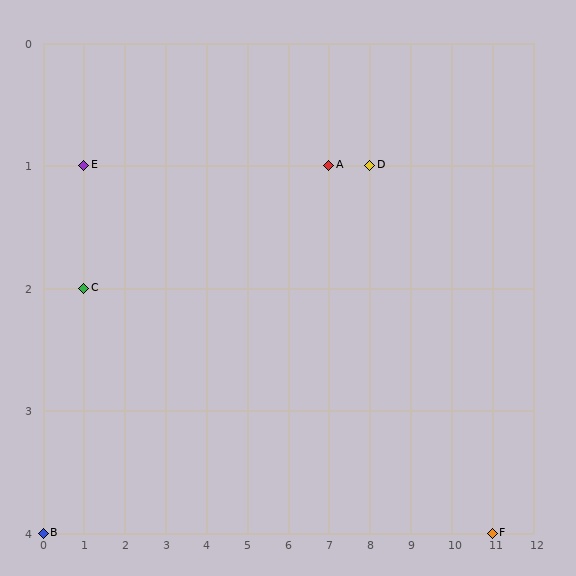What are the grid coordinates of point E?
Point E is at grid coordinates (1, 1).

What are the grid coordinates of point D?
Point D is at grid coordinates (8, 1).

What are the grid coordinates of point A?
Point A is at grid coordinates (7, 1).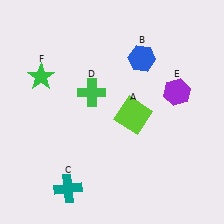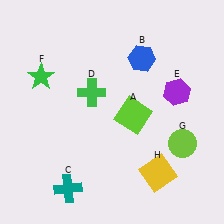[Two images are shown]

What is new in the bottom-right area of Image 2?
A yellow square (H) was added in the bottom-right area of Image 2.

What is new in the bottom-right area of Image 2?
A lime circle (G) was added in the bottom-right area of Image 2.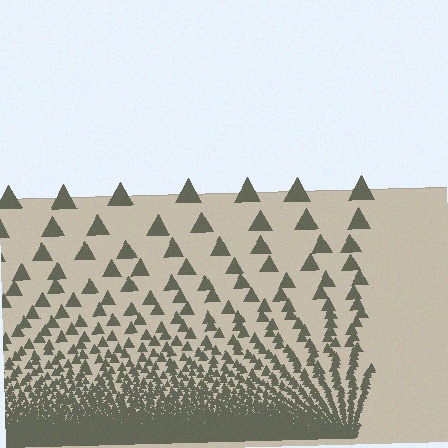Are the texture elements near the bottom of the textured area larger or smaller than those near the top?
Smaller. The gradient is inverted — elements near the bottom are smaller and denser.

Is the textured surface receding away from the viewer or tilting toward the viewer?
The surface appears to tilt toward the viewer. Texture elements get larger and sparser toward the top.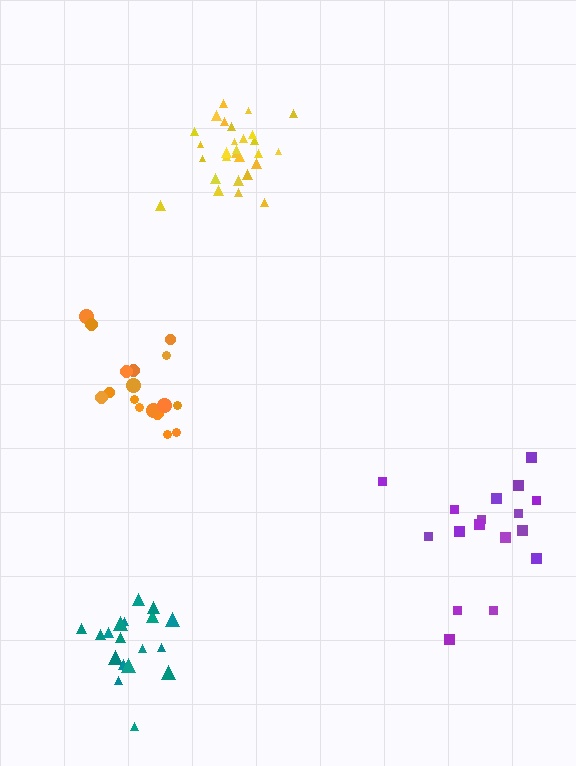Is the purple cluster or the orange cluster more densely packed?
Orange.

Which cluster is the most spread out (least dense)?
Purple.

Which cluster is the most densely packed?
Yellow.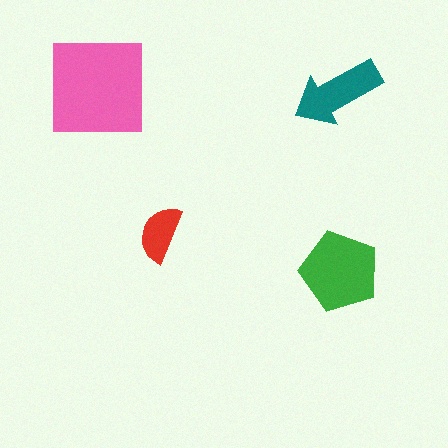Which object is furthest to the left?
The pink square is leftmost.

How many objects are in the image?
There are 4 objects in the image.